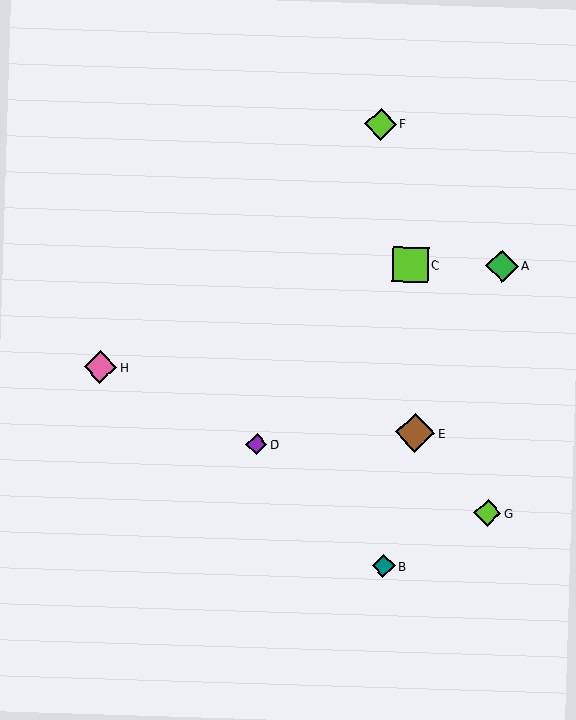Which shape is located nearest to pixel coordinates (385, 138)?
The lime diamond (labeled F) at (381, 124) is nearest to that location.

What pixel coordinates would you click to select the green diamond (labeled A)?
Click at (502, 266) to select the green diamond A.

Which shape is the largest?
The brown diamond (labeled E) is the largest.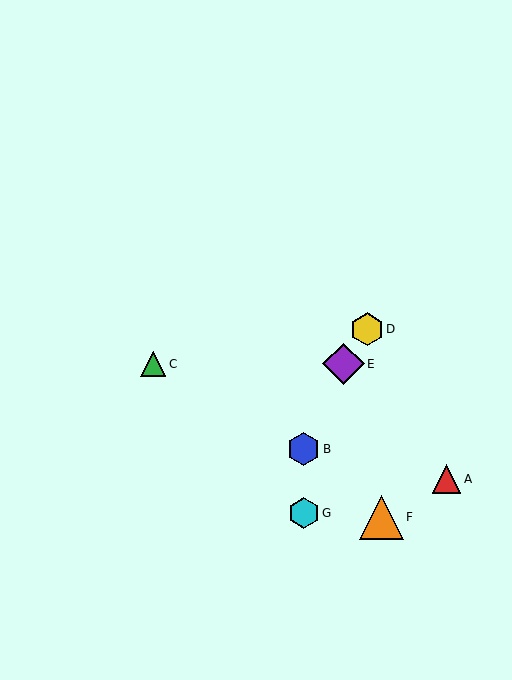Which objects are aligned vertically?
Objects B, G are aligned vertically.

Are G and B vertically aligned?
Yes, both are at x≈304.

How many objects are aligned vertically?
2 objects (B, G) are aligned vertically.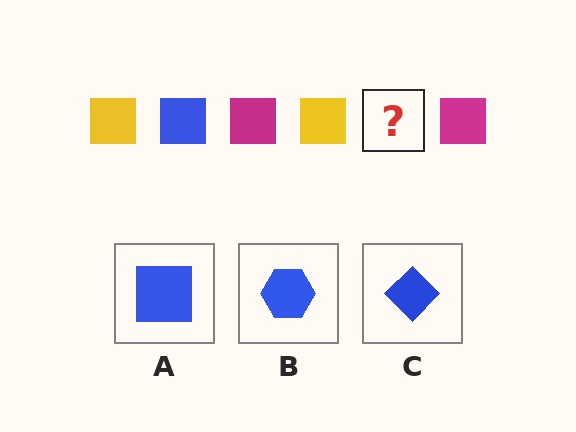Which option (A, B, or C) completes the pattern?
A.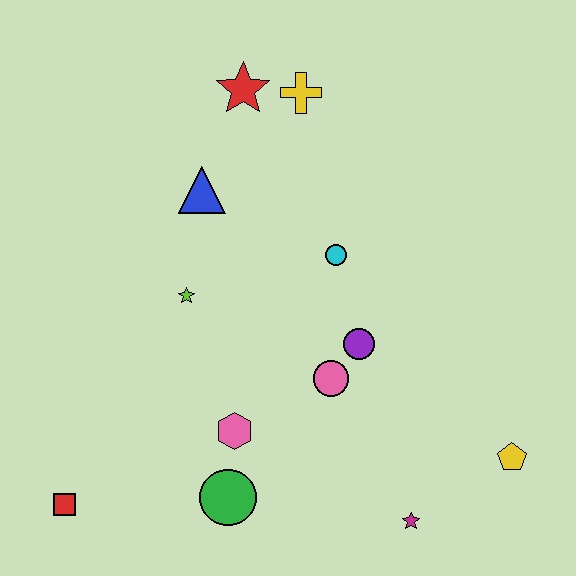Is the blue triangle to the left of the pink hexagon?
Yes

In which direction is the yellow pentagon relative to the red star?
The yellow pentagon is below the red star.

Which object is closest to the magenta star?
The yellow pentagon is closest to the magenta star.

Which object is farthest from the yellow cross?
The red square is farthest from the yellow cross.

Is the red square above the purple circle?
No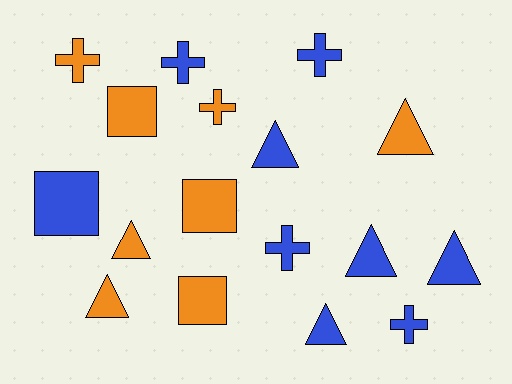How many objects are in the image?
There are 17 objects.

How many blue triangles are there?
There are 4 blue triangles.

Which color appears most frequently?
Blue, with 9 objects.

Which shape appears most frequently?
Triangle, with 7 objects.